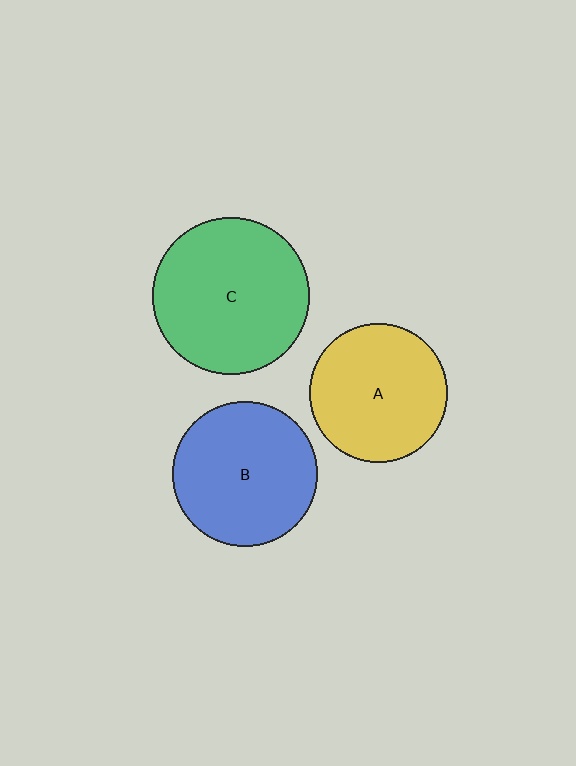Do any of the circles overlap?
No, none of the circles overlap.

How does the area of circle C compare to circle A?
Approximately 1.3 times.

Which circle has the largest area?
Circle C (green).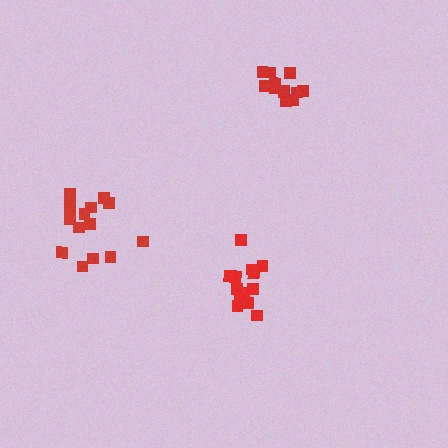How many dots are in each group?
Group 1: 12 dots, Group 2: 14 dots, Group 3: 15 dots (41 total).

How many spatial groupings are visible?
There are 3 spatial groupings.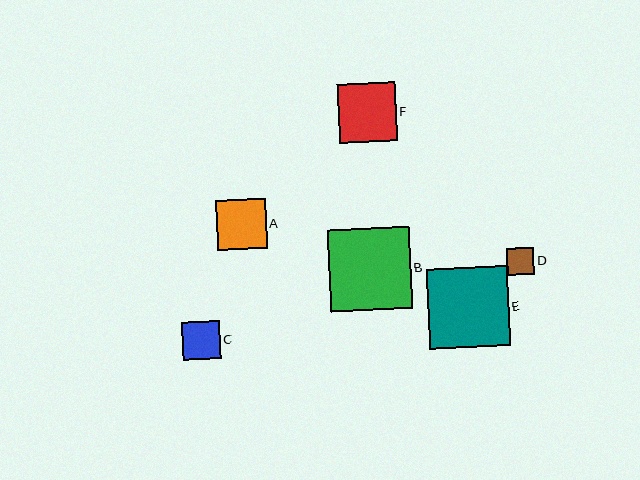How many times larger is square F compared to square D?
Square F is approximately 2.2 times the size of square D.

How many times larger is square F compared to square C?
Square F is approximately 1.5 times the size of square C.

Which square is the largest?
Square B is the largest with a size of approximately 82 pixels.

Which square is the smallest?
Square D is the smallest with a size of approximately 27 pixels.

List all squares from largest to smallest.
From largest to smallest: B, E, F, A, C, D.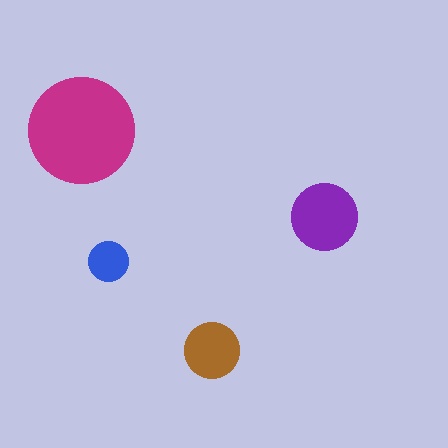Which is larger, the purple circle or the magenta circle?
The magenta one.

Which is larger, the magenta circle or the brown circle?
The magenta one.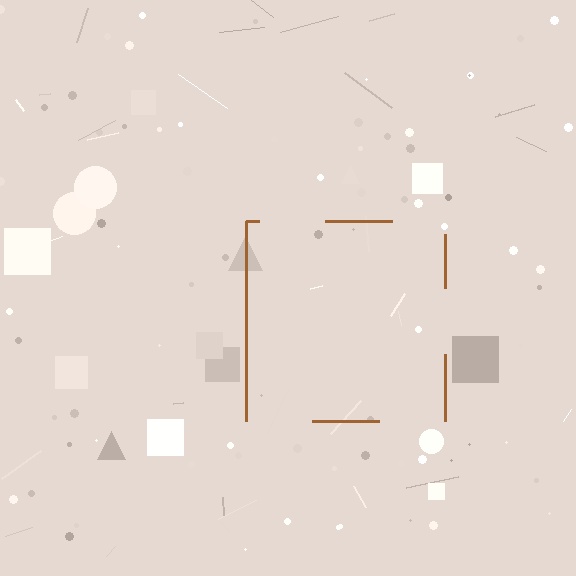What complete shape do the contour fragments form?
The contour fragments form a square.